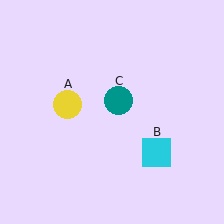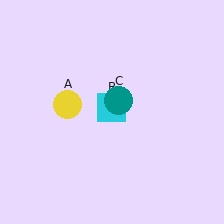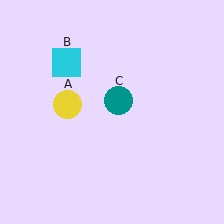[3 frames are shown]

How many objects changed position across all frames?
1 object changed position: cyan square (object B).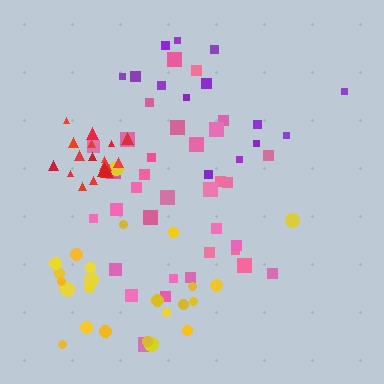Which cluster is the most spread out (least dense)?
Purple.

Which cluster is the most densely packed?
Red.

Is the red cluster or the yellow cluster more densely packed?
Red.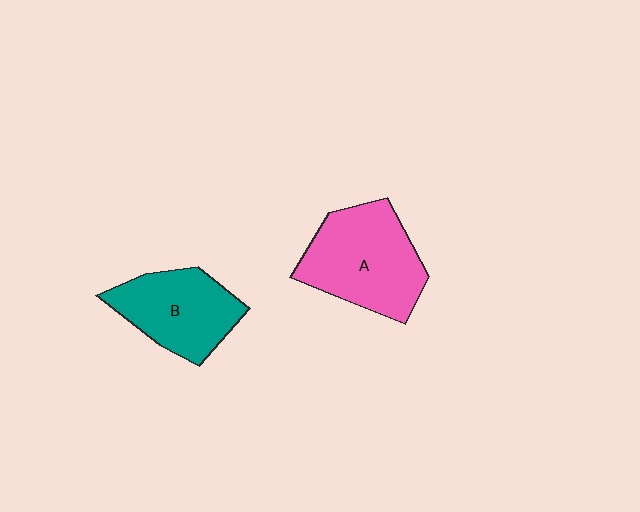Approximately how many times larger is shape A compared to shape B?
Approximately 1.2 times.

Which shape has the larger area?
Shape A (pink).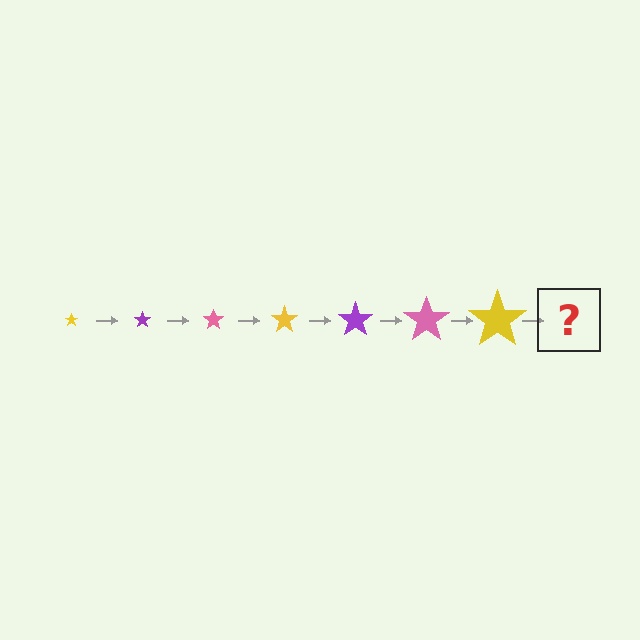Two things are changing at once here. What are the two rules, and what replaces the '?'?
The two rules are that the star grows larger each step and the color cycles through yellow, purple, and pink. The '?' should be a purple star, larger than the previous one.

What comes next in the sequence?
The next element should be a purple star, larger than the previous one.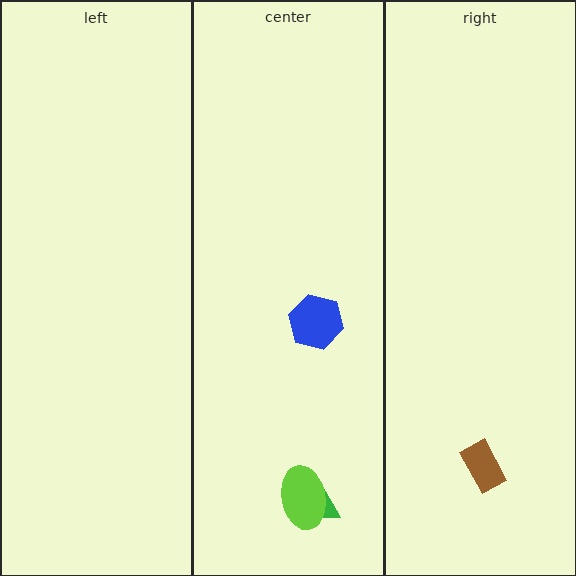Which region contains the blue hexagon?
The center region.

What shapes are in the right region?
The brown rectangle.